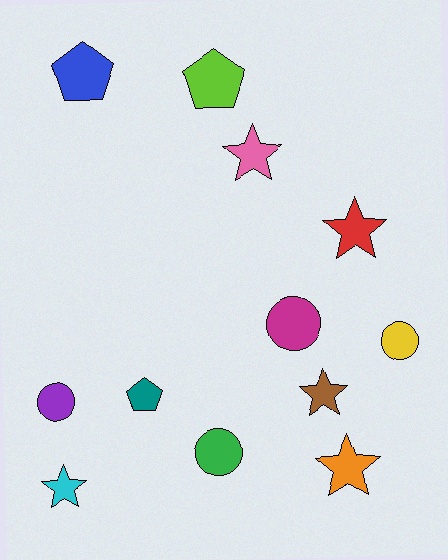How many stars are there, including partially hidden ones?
There are 5 stars.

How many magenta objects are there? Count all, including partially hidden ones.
There is 1 magenta object.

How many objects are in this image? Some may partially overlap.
There are 12 objects.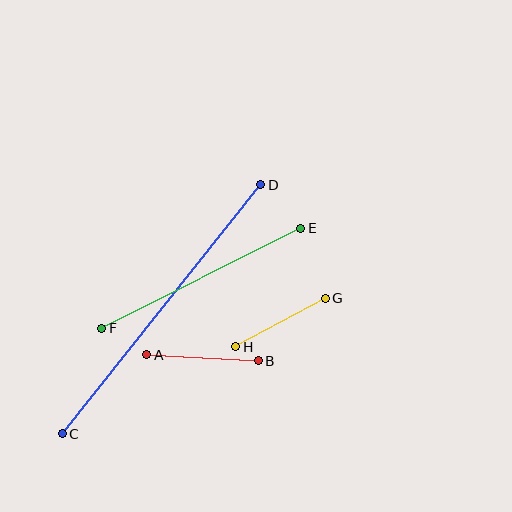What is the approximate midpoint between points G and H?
The midpoint is at approximately (281, 323) pixels.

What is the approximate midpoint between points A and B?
The midpoint is at approximately (202, 358) pixels.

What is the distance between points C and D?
The distance is approximately 319 pixels.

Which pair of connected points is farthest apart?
Points C and D are farthest apart.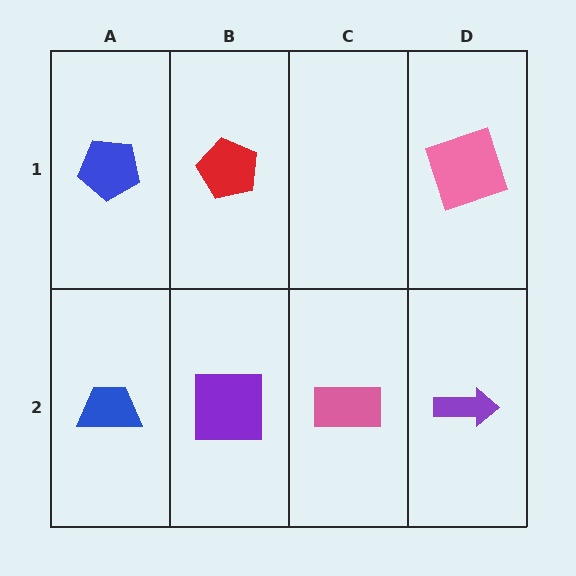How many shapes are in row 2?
4 shapes.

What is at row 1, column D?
A pink square.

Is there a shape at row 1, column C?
No, that cell is empty.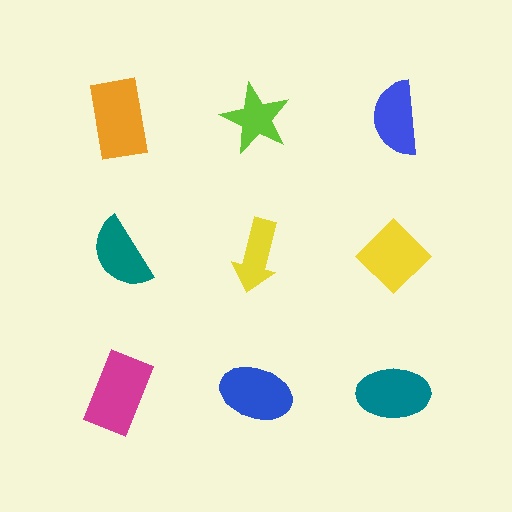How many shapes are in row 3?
3 shapes.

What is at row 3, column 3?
A teal ellipse.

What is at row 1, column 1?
An orange rectangle.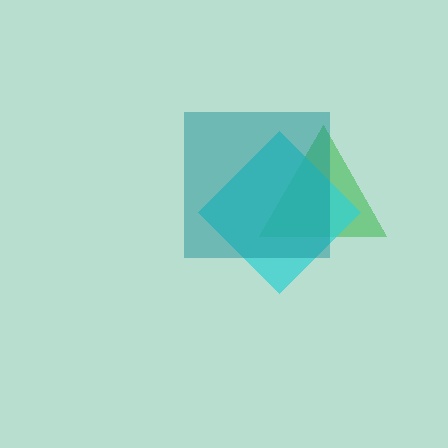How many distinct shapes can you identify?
There are 3 distinct shapes: a green triangle, a cyan diamond, a teal square.